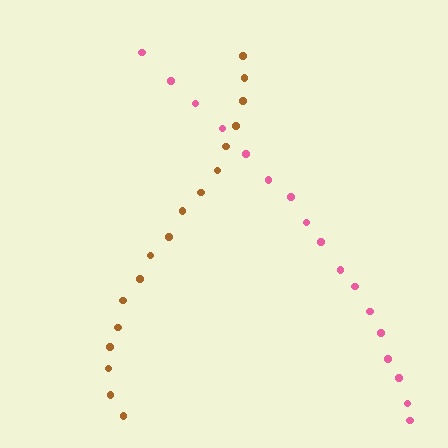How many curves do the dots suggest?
There are 2 distinct paths.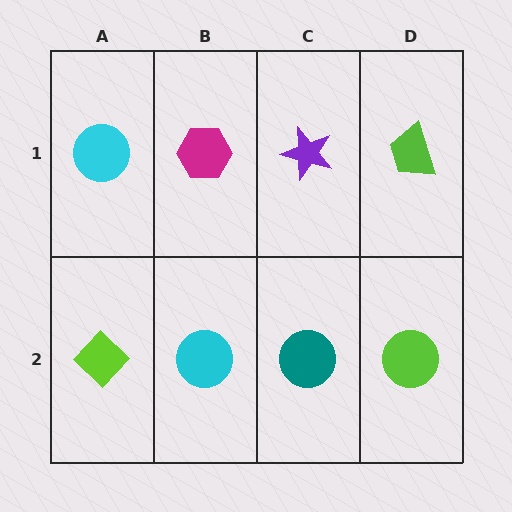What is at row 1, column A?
A cyan circle.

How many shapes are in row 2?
4 shapes.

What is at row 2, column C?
A teal circle.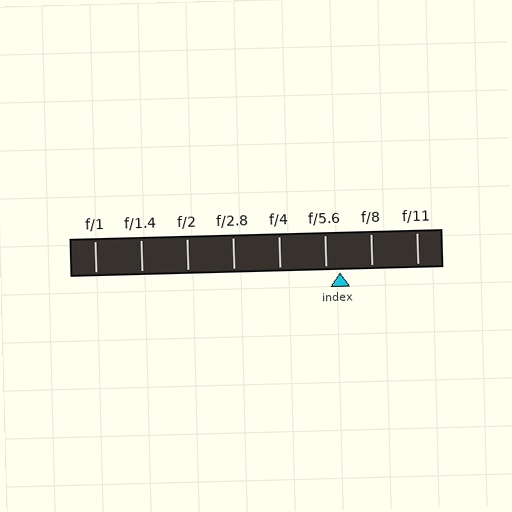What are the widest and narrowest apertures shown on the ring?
The widest aperture shown is f/1 and the narrowest is f/11.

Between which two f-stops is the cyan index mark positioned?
The index mark is between f/5.6 and f/8.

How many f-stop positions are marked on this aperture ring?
There are 8 f-stop positions marked.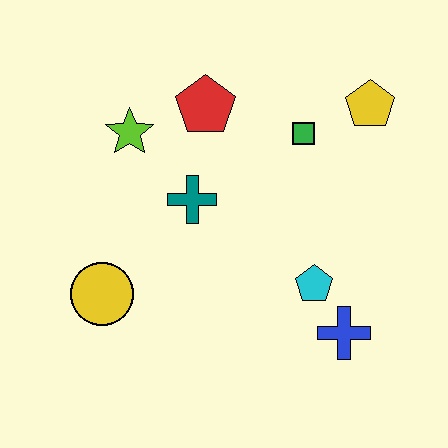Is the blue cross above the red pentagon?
No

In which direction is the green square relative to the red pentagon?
The green square is to the right of the red pentagon.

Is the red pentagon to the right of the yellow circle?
Yes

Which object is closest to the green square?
The yellow pentagon is closest to the green square.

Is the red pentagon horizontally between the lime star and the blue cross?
Yes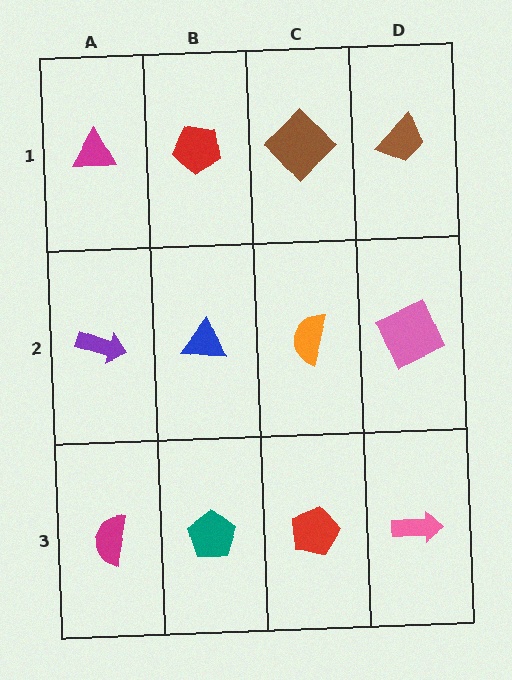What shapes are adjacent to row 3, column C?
An orange semicircle (row 2, column C), a teal pentagon (row 3, column B), a pink arrow (row 3, column D).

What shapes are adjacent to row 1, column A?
A purple arrow (row 2, column A), a red pentagon (row 1, column B).